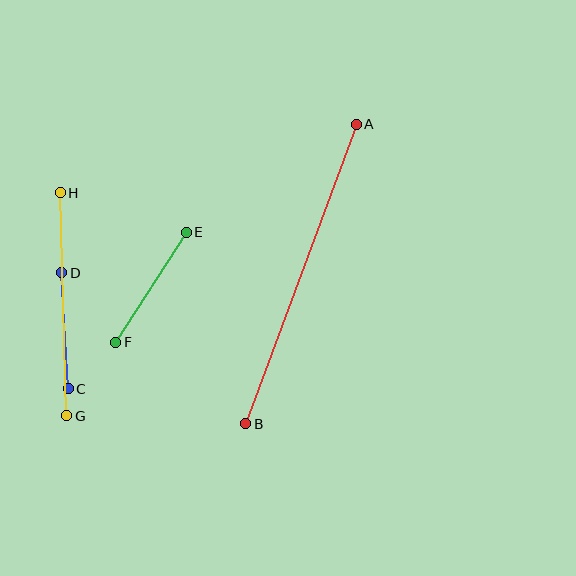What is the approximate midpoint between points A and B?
The midpoint is at approximately (301, 274) pixels.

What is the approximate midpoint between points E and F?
The midpoint is at approximately (151, 287) pixels.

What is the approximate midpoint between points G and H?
The midpoint is at approximately (63, 304) pixels.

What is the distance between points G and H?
The distance is approximately 223 pixels.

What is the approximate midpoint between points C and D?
The midpoint is at approximately (65, 331) pixels.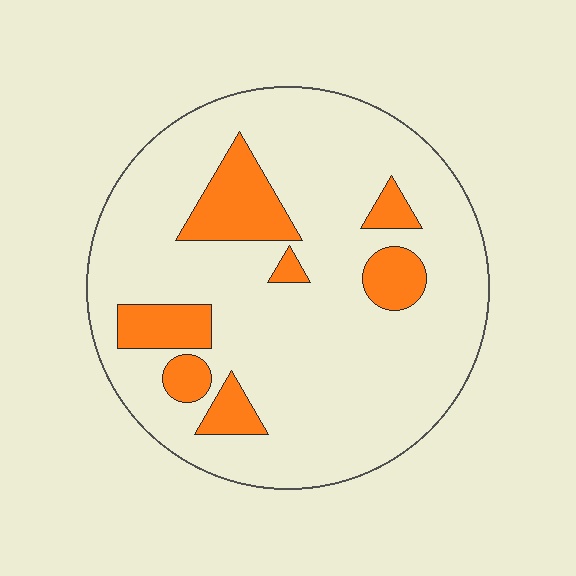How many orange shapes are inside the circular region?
7.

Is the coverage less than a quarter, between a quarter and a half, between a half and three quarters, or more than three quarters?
Less than a quarter.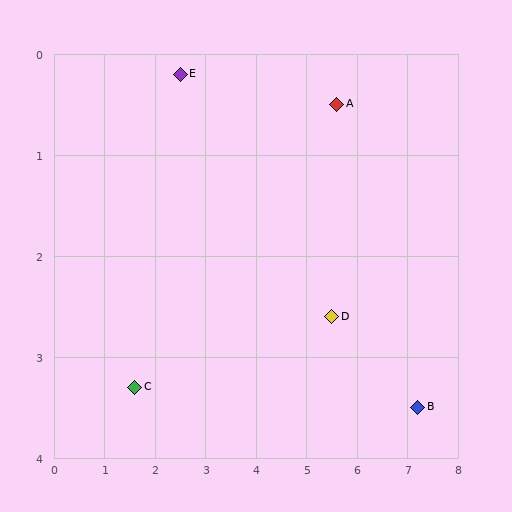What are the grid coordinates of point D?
Point D is at approximately (5.5, 2.6).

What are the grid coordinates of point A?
Point A is at approximately (5.6, 0.5).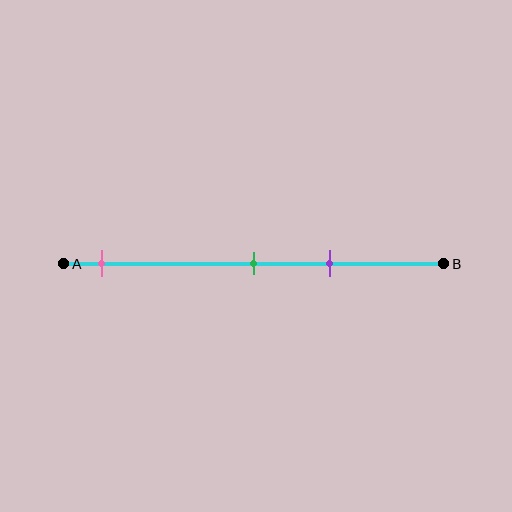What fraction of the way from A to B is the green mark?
The green mark is approximately 50% (0.5) of the way from A to B.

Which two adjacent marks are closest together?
The green and purple marks are the closest adjacent pair.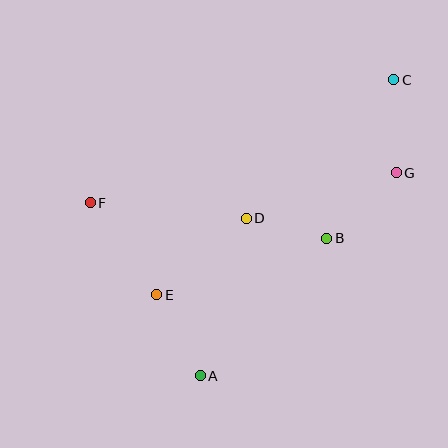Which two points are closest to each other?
Points B and D are closest to each other.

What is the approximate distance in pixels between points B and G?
The distance between B and G is approximately 95 pixels.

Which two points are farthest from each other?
Points A and C are farthest from each other.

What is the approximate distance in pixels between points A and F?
The distance between A and F is approximately 205 pixels.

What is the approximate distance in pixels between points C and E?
The distance between C and E is approximately 320 pixels.